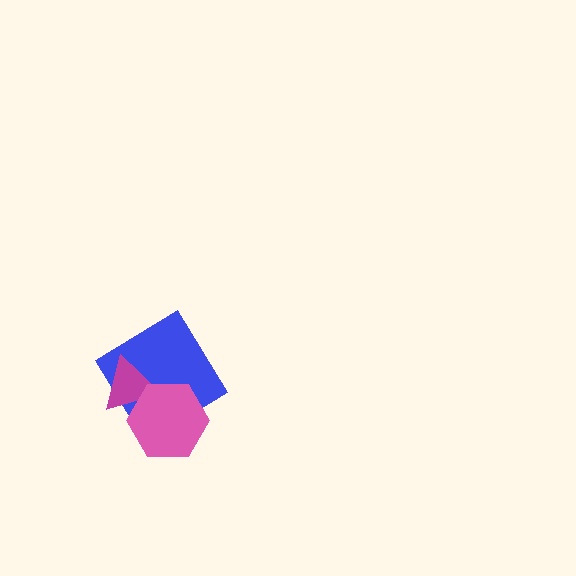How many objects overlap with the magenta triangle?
2 objects overlap with the magenta triangle.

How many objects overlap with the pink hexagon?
2 objects overlap with the pink hexagon.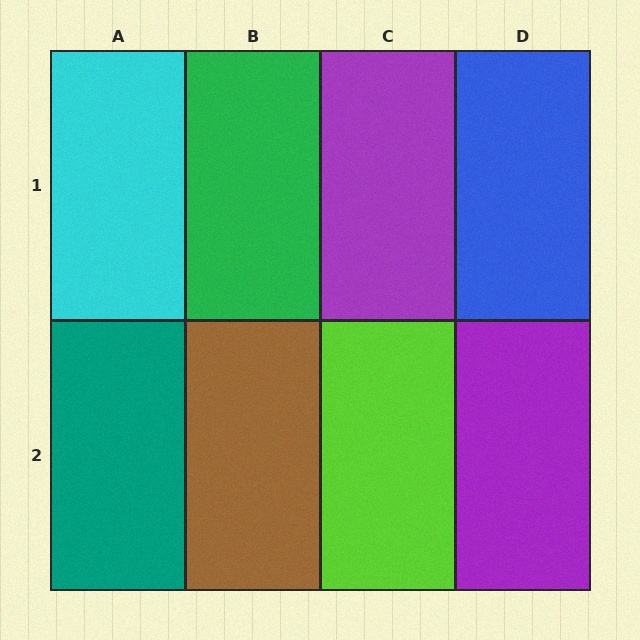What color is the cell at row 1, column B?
Green.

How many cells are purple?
2 cells are purple.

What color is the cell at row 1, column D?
Blue.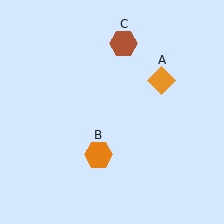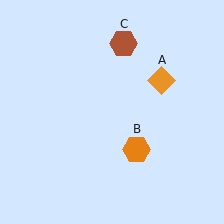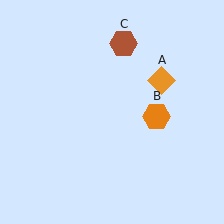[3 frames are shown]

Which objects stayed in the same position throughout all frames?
Orange diamond (object A) and brown hexagon (object C) remained stationary.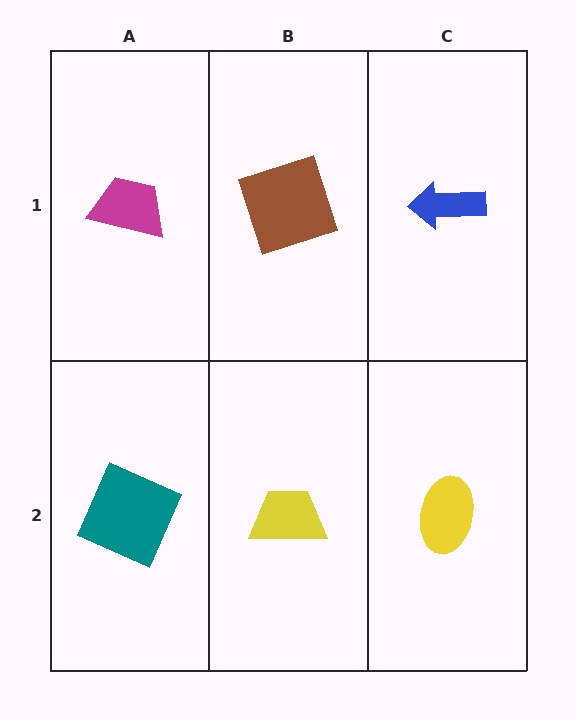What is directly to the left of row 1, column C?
A brown square.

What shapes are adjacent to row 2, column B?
A brown square (row 1, column B), a teal square (row 2, column A), a yellow ellipse (row 2, column C).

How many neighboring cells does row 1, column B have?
3.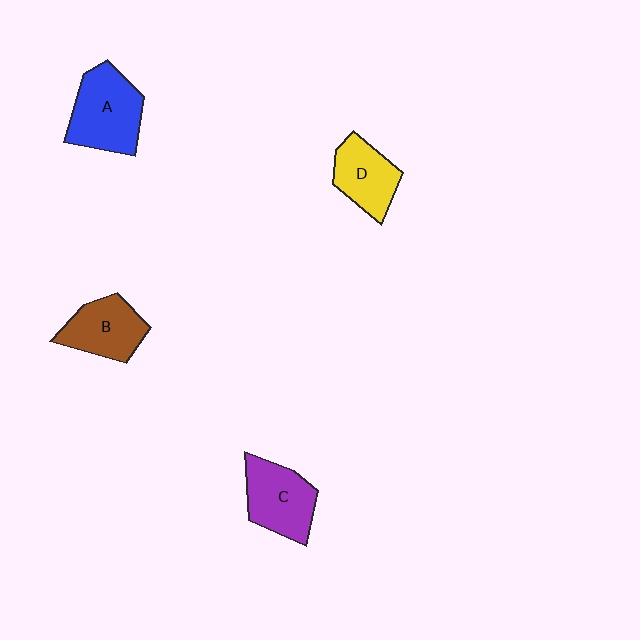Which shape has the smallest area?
Shape D (yellow).